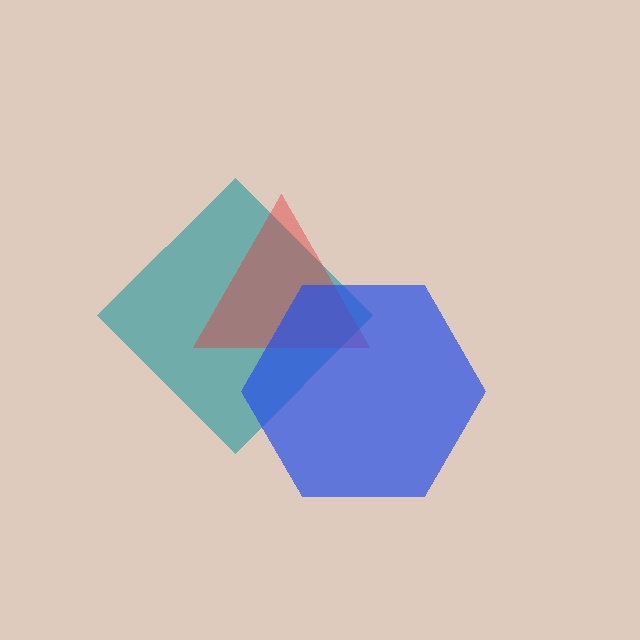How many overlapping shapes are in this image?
There are 3 overlapping shapes in the image.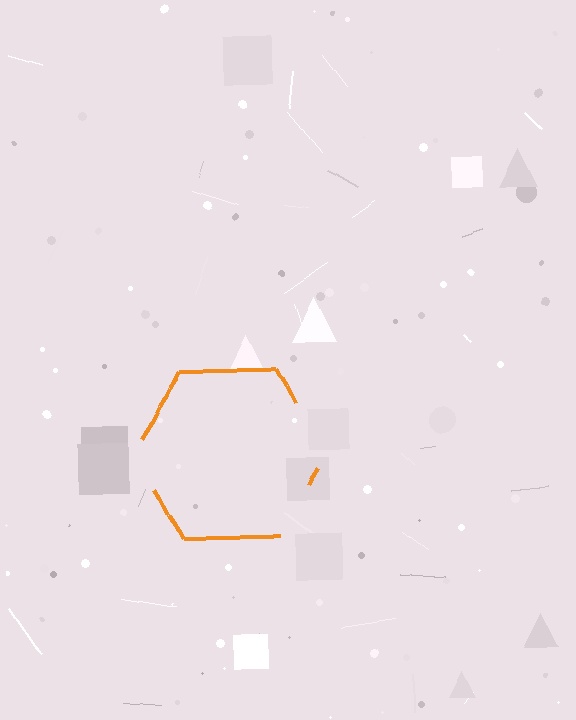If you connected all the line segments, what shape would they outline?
They would outline a hexagon.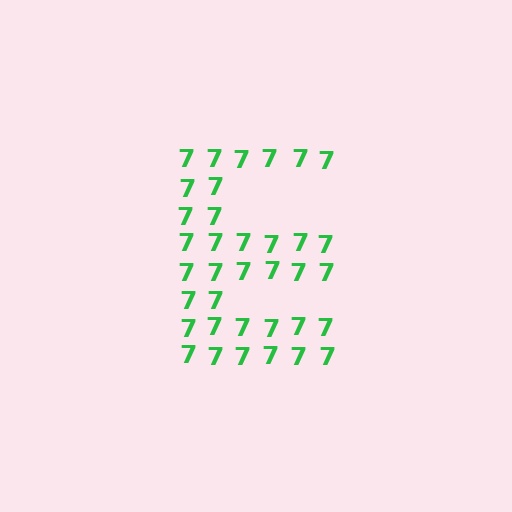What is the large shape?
The large shape is the letter E.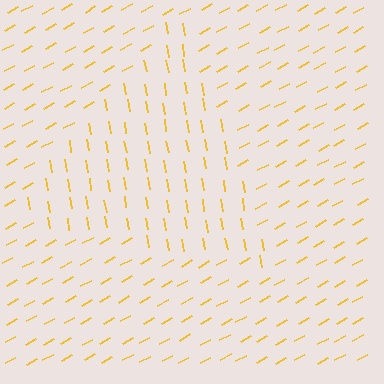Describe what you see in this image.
The image is filled with small yellow line segments. A triangle region in the image has lines oriented differently from the surrounding lines, creating a visible texture boundary.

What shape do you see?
I see a triangle.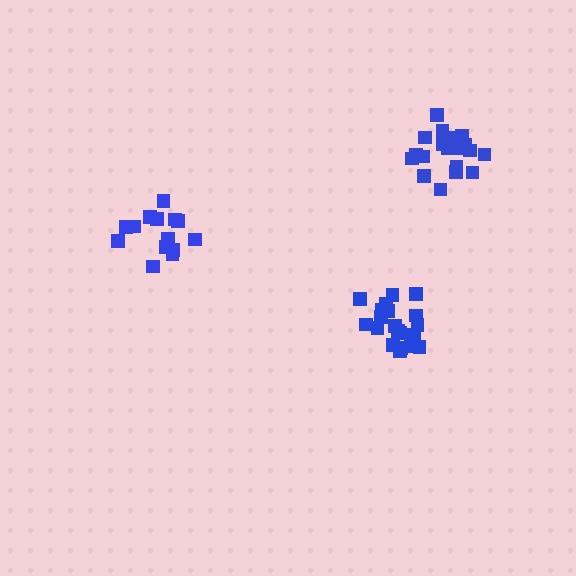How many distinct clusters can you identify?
There are 3 distinct clusters.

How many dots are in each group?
Group 1: 15 dots, Group 2: 19 dots, Group 3: 20 dots (54 total).